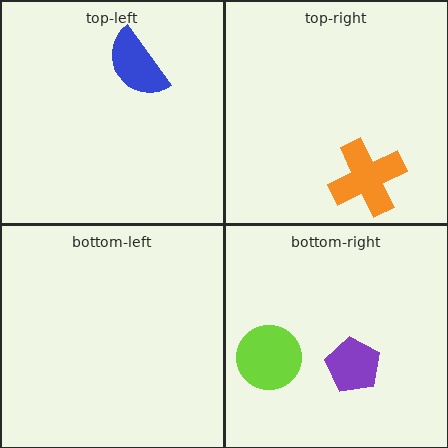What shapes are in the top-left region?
The blue semicircle.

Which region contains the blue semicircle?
The top-left region.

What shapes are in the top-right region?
The orange cross.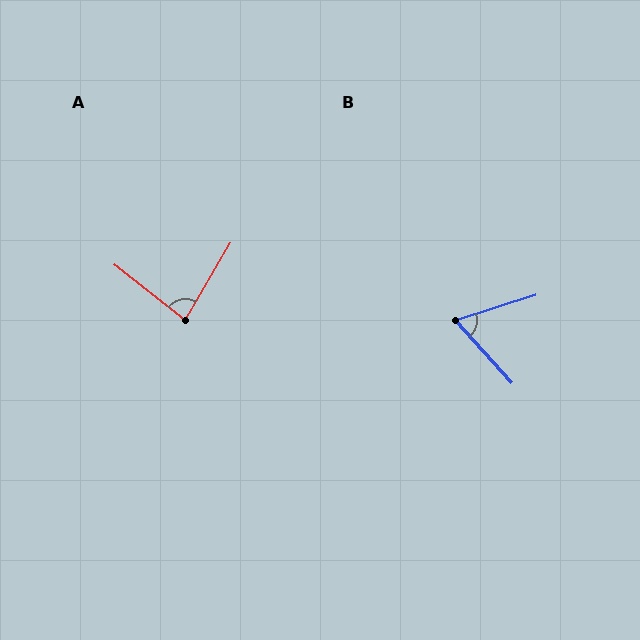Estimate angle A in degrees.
Approximately 82 degrees.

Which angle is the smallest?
B, at approximately 65 degrees.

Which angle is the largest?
A, at approximately 82 degrees.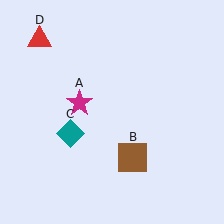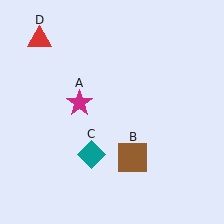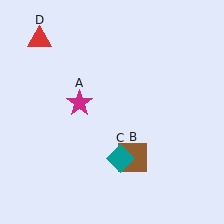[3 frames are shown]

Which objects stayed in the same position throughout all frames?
Magenta star (object A) and brown square (object B) and red triangle (object D) remained stationary.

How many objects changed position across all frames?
1 object changed position: teal diamond (object C).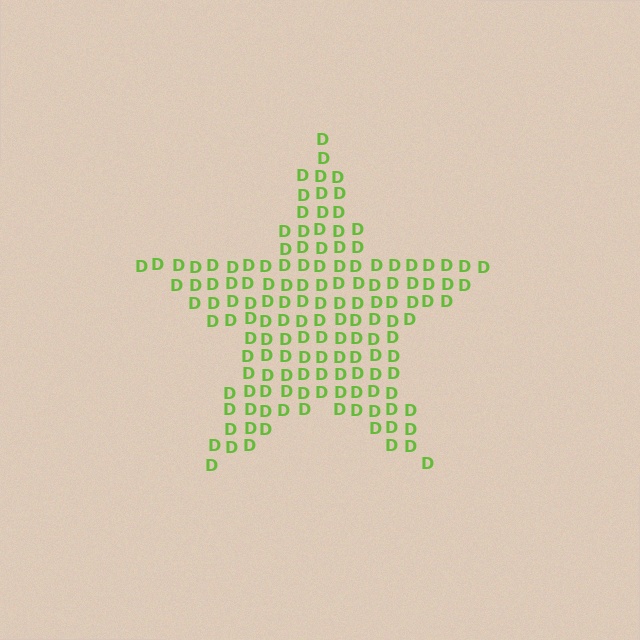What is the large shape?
The large shape is a star.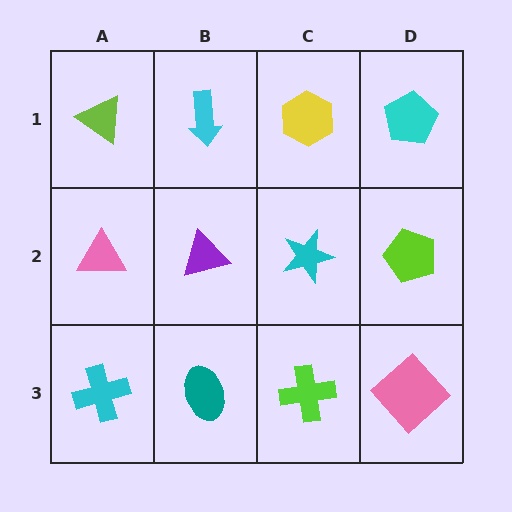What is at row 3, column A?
A cyan cross.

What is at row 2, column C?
A cyan star.